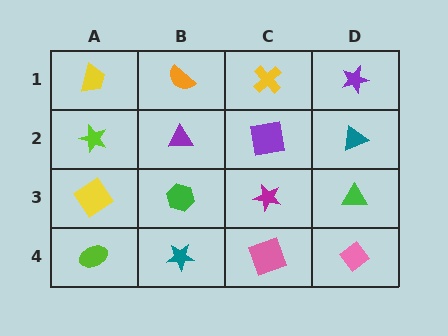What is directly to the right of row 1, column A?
An orange semicircle.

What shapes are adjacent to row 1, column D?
A teal triangle (row 2, column D), a yellow cross (row 1, column C).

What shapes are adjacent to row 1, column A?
A lime star (row 2, column A), an orange semicircle (row 1, column B).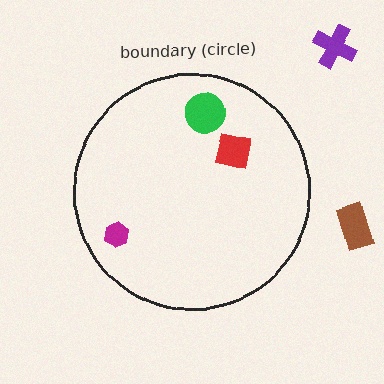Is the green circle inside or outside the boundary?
Inside.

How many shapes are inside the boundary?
3 inside, 2 outside.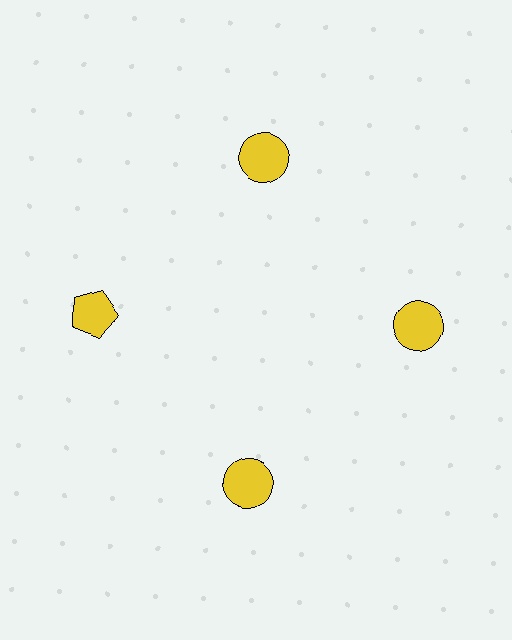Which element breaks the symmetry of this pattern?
The yellow pentagon at roughly the 9 o'clock position breaks the symmetry. All other shapes are yellow circles.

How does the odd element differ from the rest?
It has a different shape: pentagon instead of circle.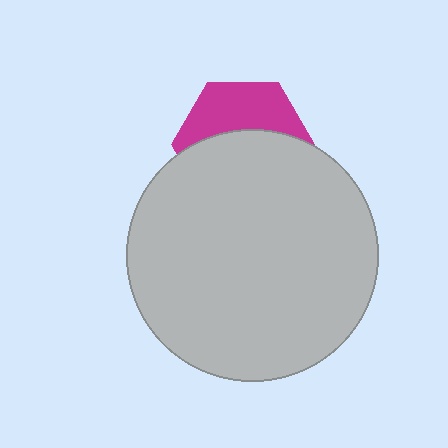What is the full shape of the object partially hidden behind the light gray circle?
The partially hidden object is a magenta hexagon.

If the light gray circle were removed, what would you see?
You would see the complete magenta hexagon.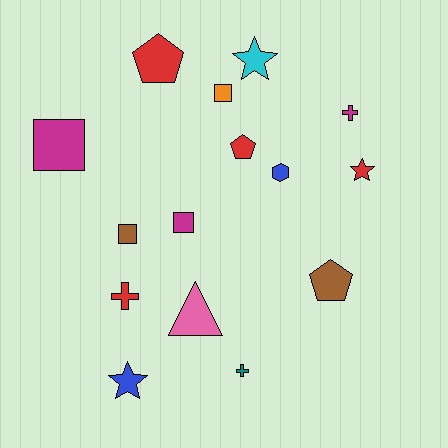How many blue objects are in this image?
There are 2 blue objects.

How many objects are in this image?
There are 15 objects.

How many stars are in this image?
There are 3 stars.